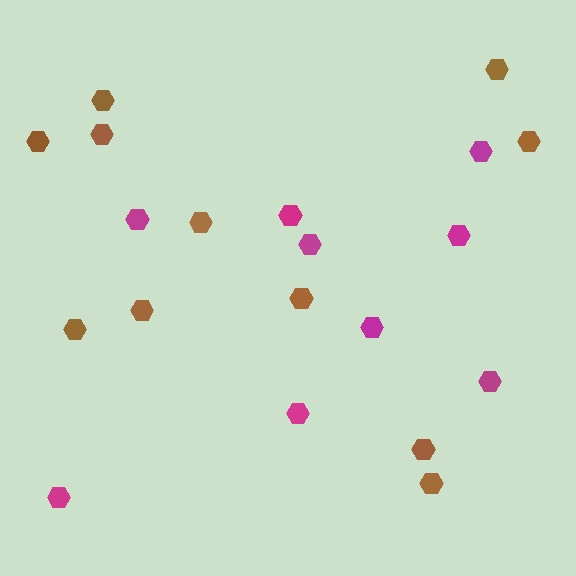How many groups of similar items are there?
There are 2 groups: one group of magenta hexagons (9) and one group of brown hexagons (11).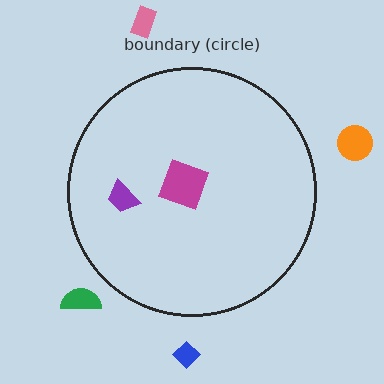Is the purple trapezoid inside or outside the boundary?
Inside.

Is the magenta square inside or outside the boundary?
Inside.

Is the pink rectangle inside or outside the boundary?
Outside.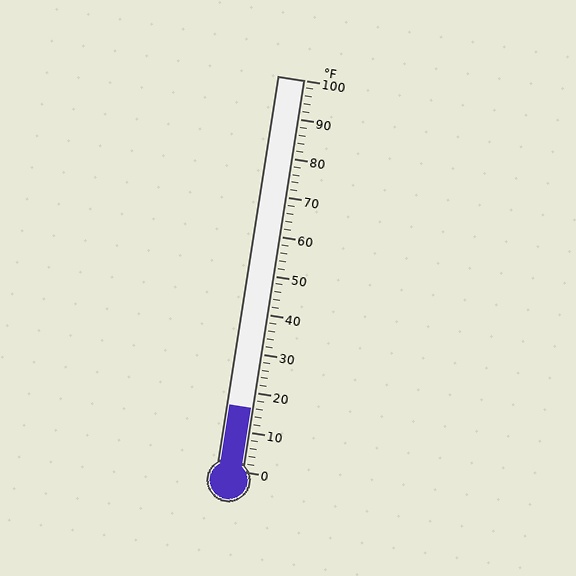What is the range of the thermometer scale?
The thermometer scale ranges from 0°F to 100°F.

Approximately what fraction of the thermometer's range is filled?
The thermometer is filled to approximately 15% of its range.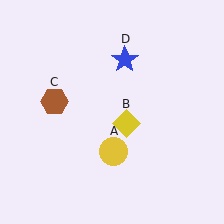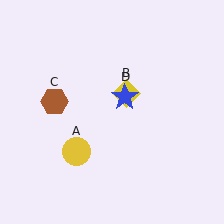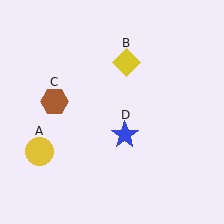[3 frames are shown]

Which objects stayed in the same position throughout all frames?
Brown hexagon (object C) remained stationary.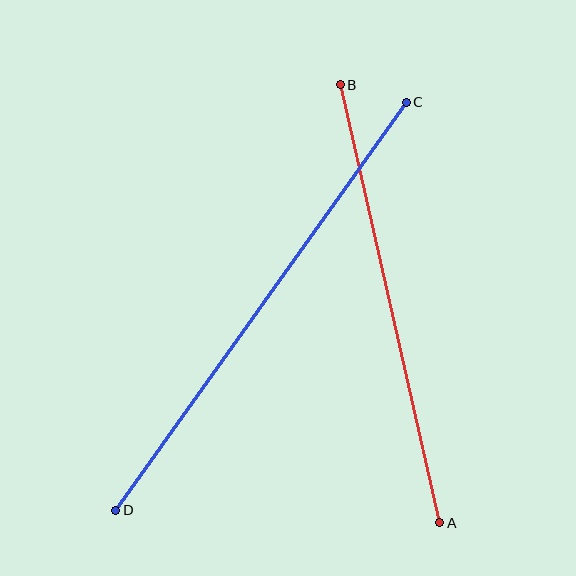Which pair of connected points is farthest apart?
Points C and D are farthest apart.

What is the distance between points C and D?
The distance is approximately 501 pixels.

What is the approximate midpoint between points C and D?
The midpoint is at approximately (261, 306) pixels.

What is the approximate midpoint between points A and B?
The midpoint is at approximately (390, 304) pixels.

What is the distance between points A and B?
The distance is approximately 449 pixels.